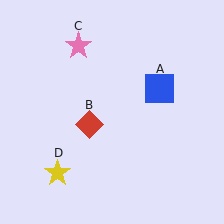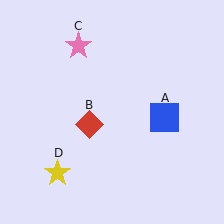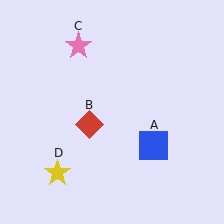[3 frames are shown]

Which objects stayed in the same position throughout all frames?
Red diamond (object B) and pink star (object C) and yellow star (object D) remained stationary.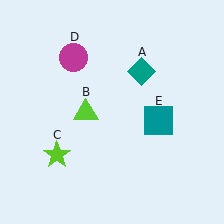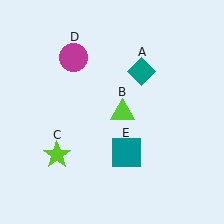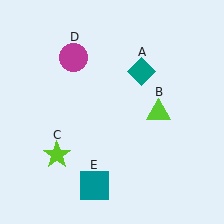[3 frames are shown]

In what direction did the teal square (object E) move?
The teal square (object E) moved down and to the left.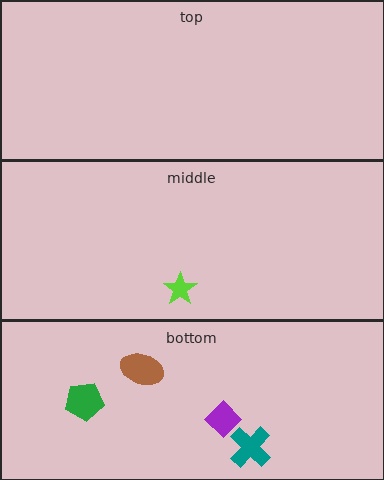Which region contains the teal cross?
The bottom region.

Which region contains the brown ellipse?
The bottom region.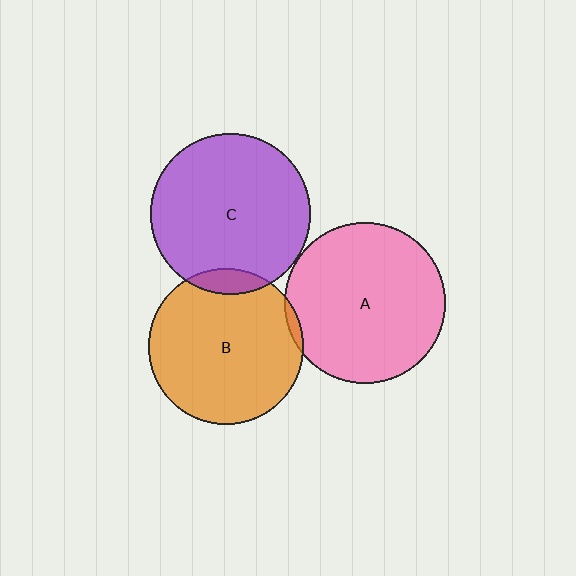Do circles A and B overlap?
Yes.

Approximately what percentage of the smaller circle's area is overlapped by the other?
Approximately 5%.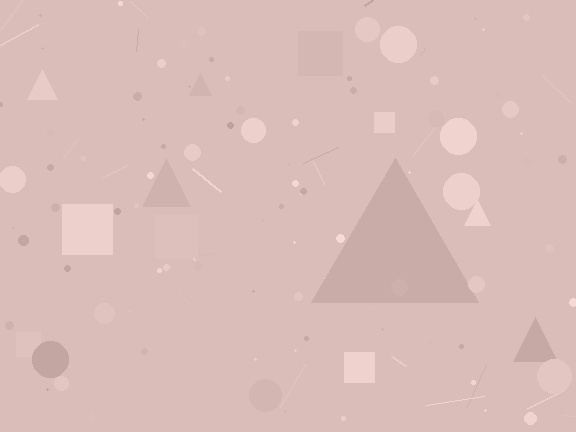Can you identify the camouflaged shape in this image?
The camouflaged shape is a triangle.